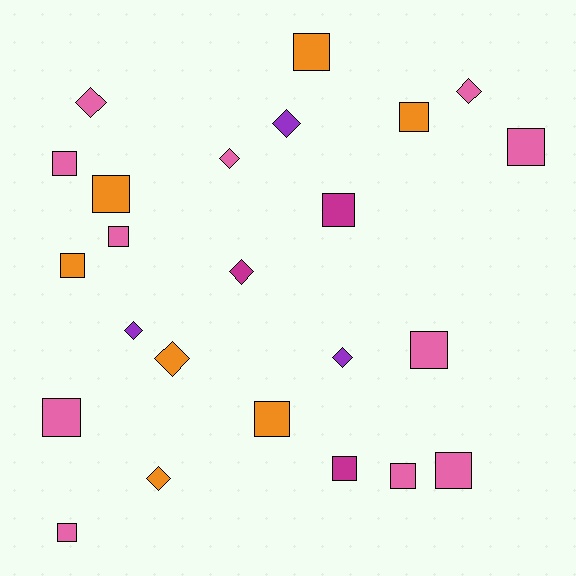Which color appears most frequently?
Pink, with 11 objects.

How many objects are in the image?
There are 24 objects.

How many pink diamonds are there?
There are 3 pink diamonds.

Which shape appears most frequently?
Square, with 15 objects.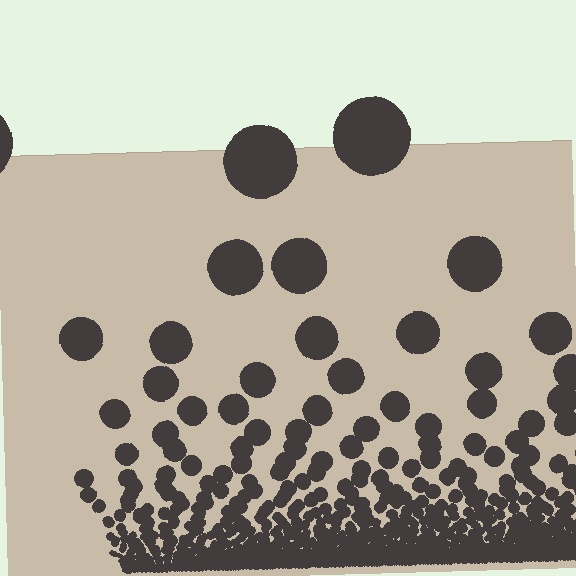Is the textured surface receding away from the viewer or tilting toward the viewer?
The surface appears to tilt toward the viewer. Texture elements get larger and sparser toward the top.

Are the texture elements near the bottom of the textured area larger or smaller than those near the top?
Smaller. The gradient is inverted — elements near the bottom are smaller and denser.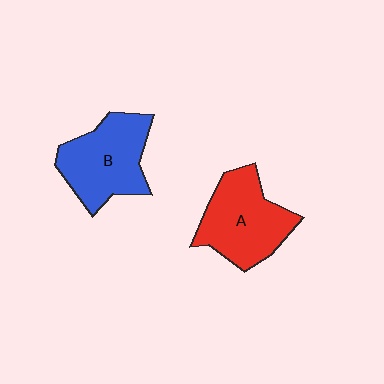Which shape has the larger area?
Shape A (red).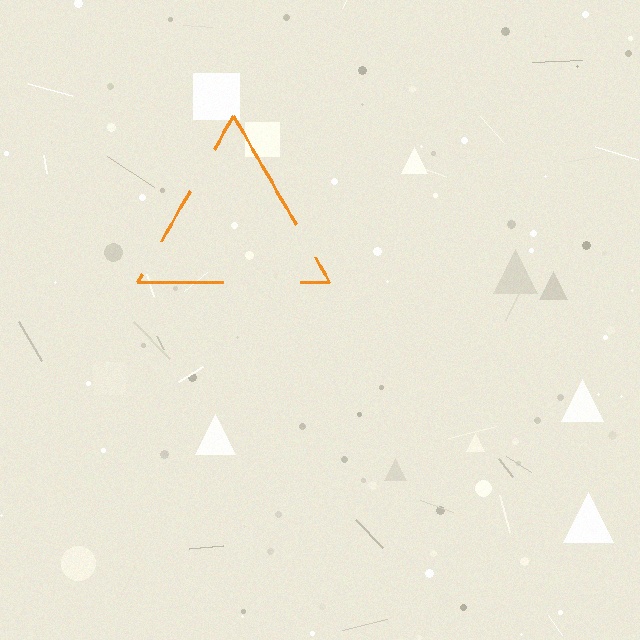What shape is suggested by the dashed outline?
The dashed outline suggests a triangle.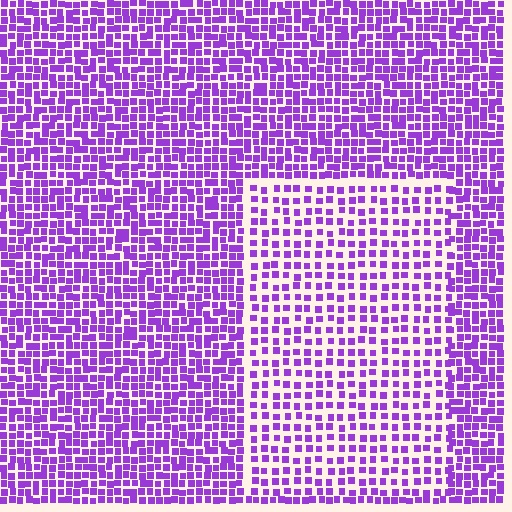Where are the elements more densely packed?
The elements are more densely packed outside the rectangle boundary.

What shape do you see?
I see a rectangle.